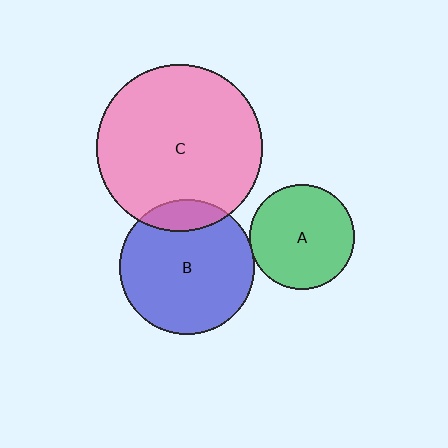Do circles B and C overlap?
Yes.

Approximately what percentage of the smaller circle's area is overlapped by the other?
Approximately 15%.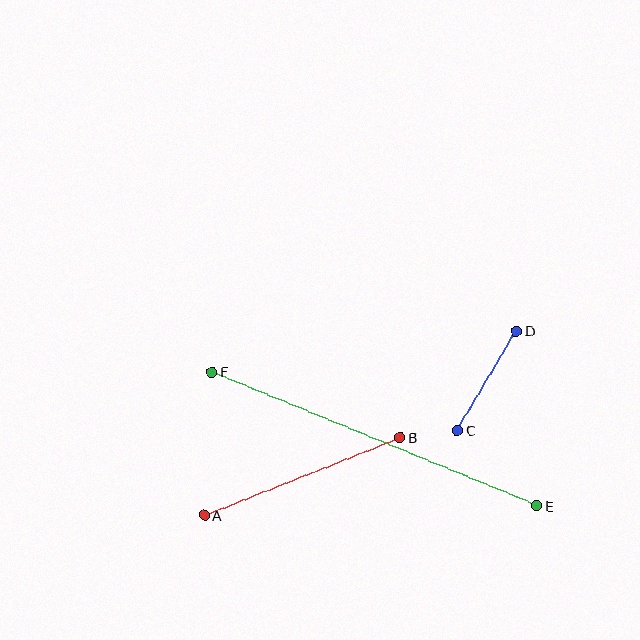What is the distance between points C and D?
The distance is approximately 115 pixels.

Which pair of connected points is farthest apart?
Points E and F are farthest apart.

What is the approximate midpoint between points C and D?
The midpoint is at approximately (487, 381) pixels.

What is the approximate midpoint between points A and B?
The midpoint is at approximately (302, 476) pixels.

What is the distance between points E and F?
The distance is approximately 351 pixels.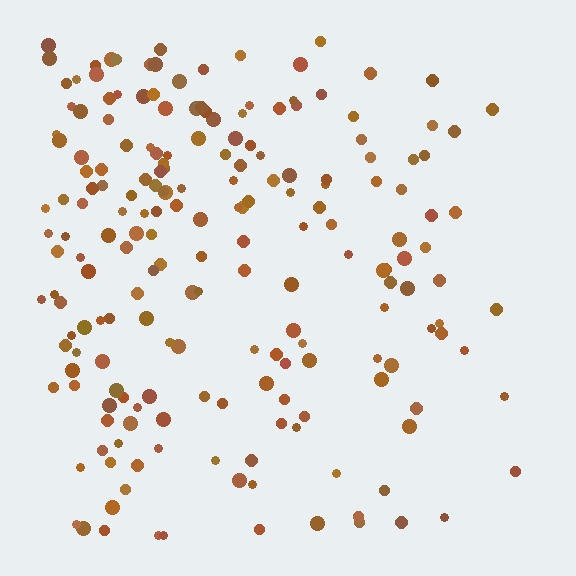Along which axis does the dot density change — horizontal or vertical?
Horizontal.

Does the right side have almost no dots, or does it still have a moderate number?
Still a moderate number, just noticeably fewer than the left.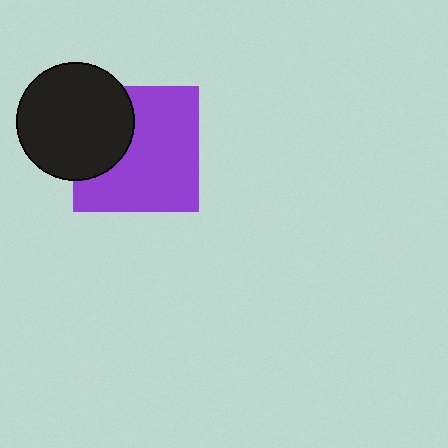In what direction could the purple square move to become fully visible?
The purple square could move right. That would shift it out from behind the black circle entirely.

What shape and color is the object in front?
The object in front is a black circle.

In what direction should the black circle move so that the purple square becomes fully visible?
The black circle should move left. That is the shortest direction to clear the overlap and leave the purple square fully visible.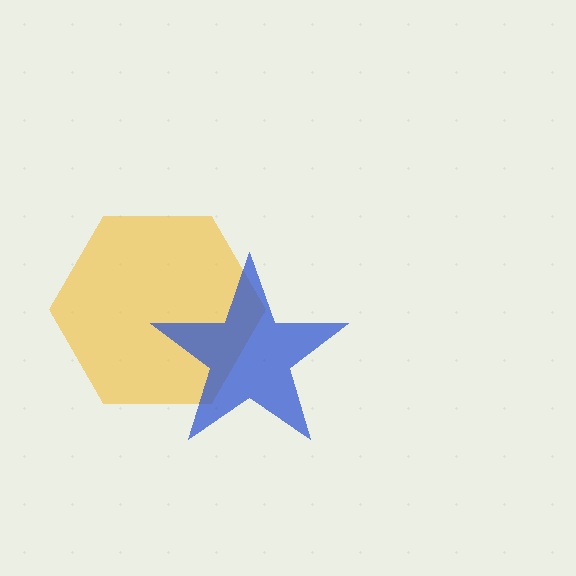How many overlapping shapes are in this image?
There are 2 overlapping shapes in the image.